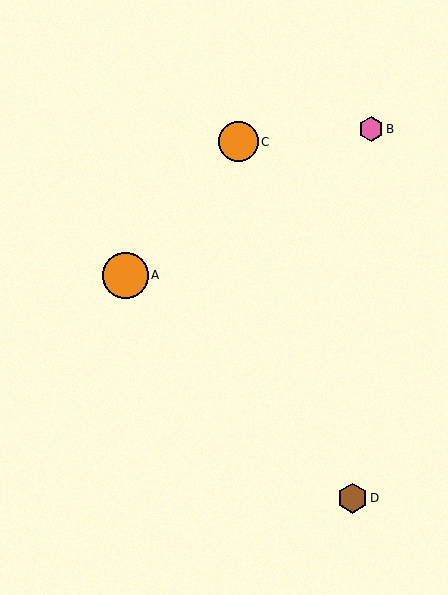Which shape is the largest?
The orange circle (labeled A) is the largest.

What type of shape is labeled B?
Shape B is a pink hexagon.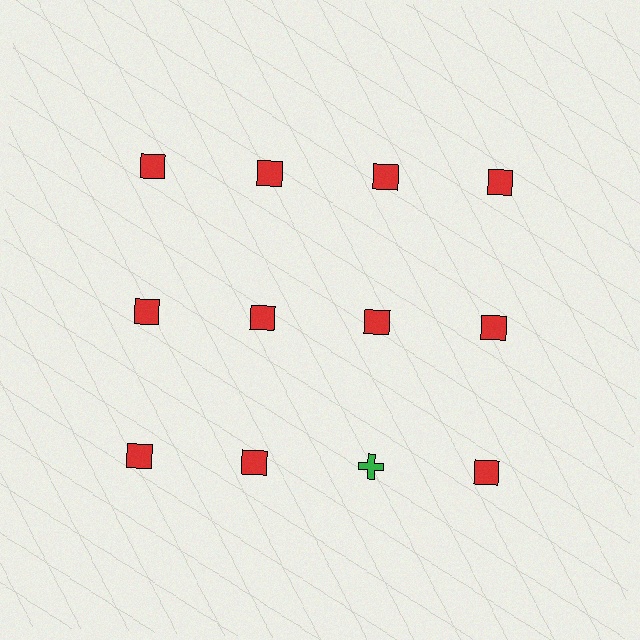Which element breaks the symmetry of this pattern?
The green cross in the third row, center column breaks the symmetry. All other shapes are red squares.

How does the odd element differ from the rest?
It differs in both color (green instead of red) and shape (cross instead of square).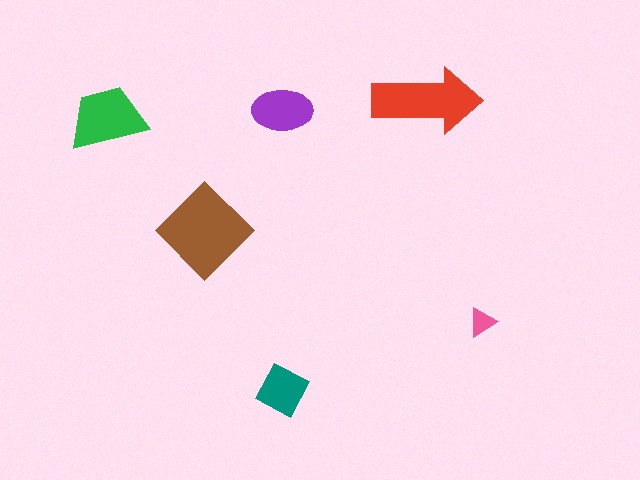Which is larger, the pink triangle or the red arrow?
The red arrow.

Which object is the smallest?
The pink triangle.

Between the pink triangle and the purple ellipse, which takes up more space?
The purple ellipse.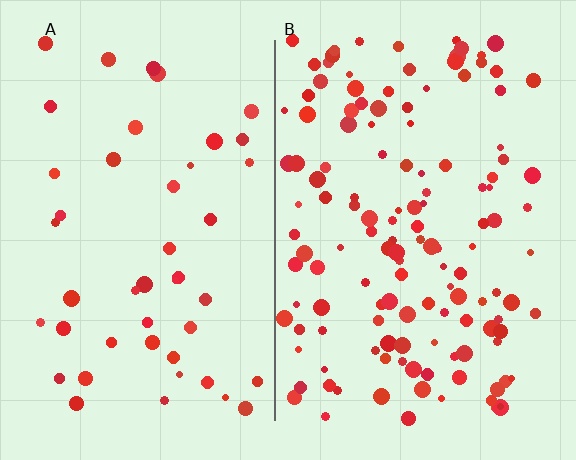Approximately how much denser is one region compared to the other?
Approximately 3.0× — region B over region A.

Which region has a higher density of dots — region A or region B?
B (the right).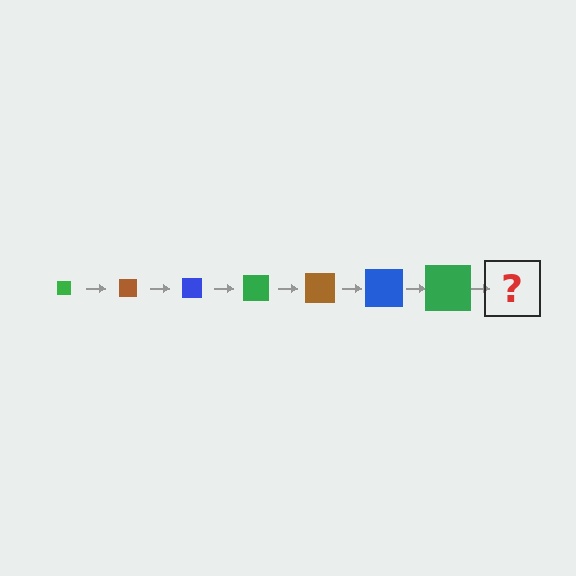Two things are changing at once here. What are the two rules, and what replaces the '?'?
The two rules are that the square grows larger each step and the color cycles through green, brown, and blue. The '?' should be a brown square, larger than the previous one.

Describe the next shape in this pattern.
It should be a brown square, larger than the previous one.